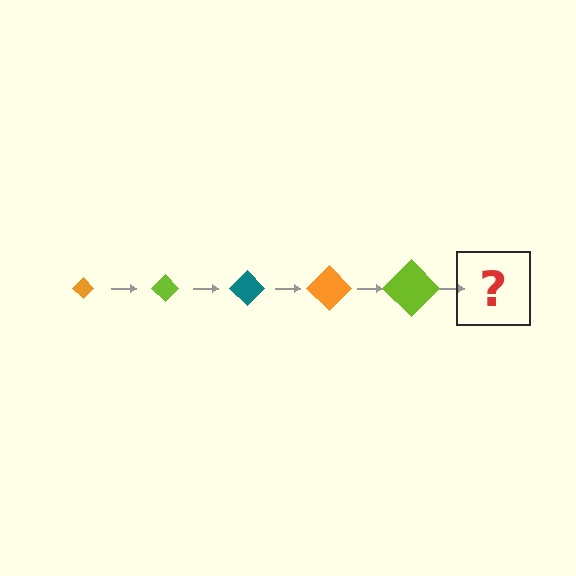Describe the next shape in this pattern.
It should be a teal diamond, larger than the previous one.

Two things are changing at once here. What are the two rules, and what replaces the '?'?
The two rules are that the diamond grows larger each step and the color cycles through orange, lime, and teal. The '?' should be a teal diamond, larger than the previous one.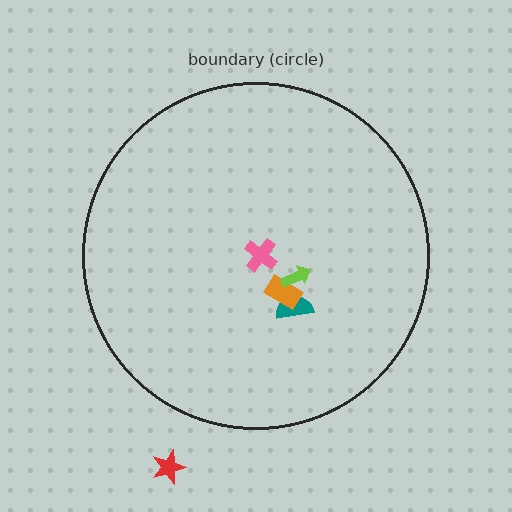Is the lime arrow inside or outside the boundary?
Inside.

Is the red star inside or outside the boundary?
Outside.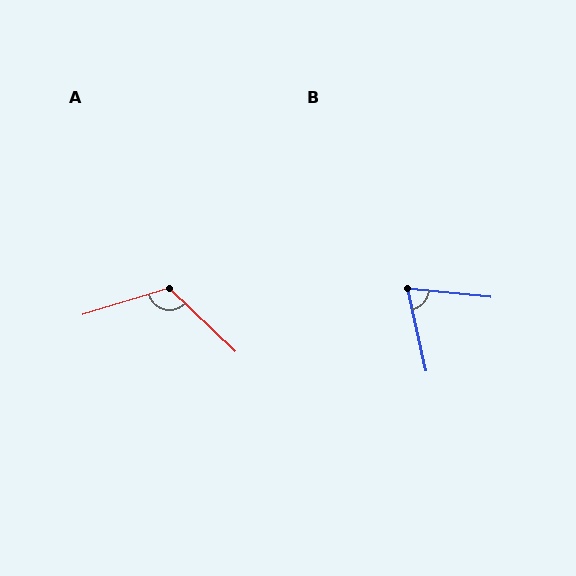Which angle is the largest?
A, at approximately 119 degrees.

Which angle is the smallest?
B, at approximately 72 degrees.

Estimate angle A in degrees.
Approximately 119 degrees.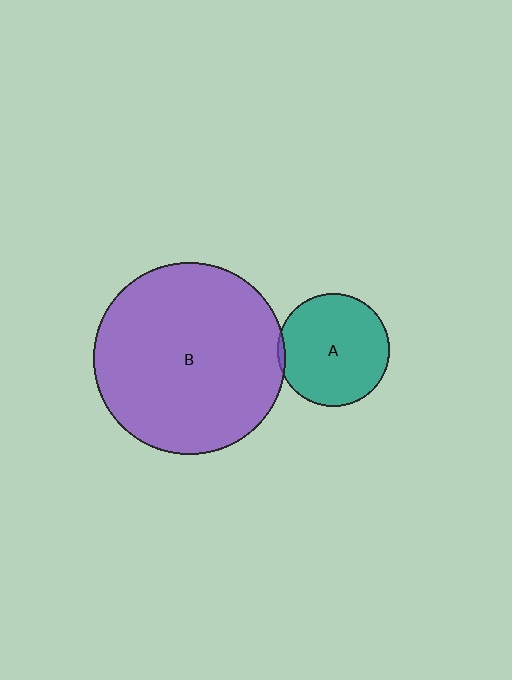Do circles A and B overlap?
Yes.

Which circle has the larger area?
Circle B (purple).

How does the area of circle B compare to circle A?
Approximately 2.9 times.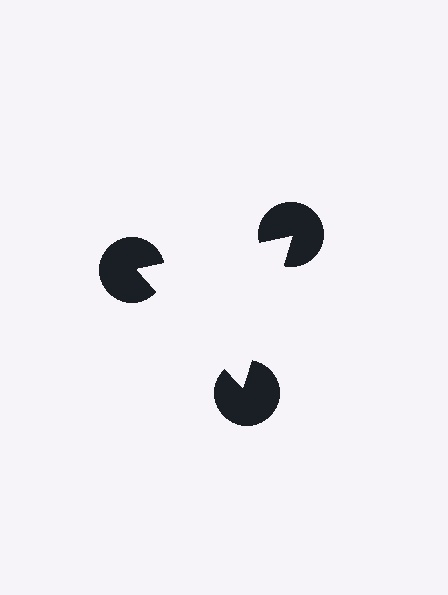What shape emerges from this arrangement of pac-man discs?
An illusory triangle — its edges are inferred from the aligned wedge cuts in the pac-man discs, not physically drawn.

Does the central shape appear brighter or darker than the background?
It typically appears slightly brighter than the background, even though no actual brightness change is drawn.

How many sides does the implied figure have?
3 sides.